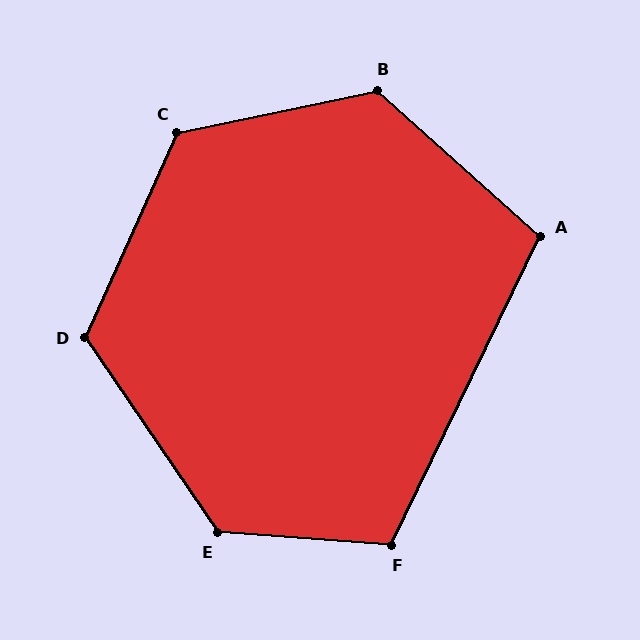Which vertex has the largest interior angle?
E, at approximately 128 degrees.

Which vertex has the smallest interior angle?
A, at approximately 106 degrees.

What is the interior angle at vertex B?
Approximately 127 degrees (obtuse).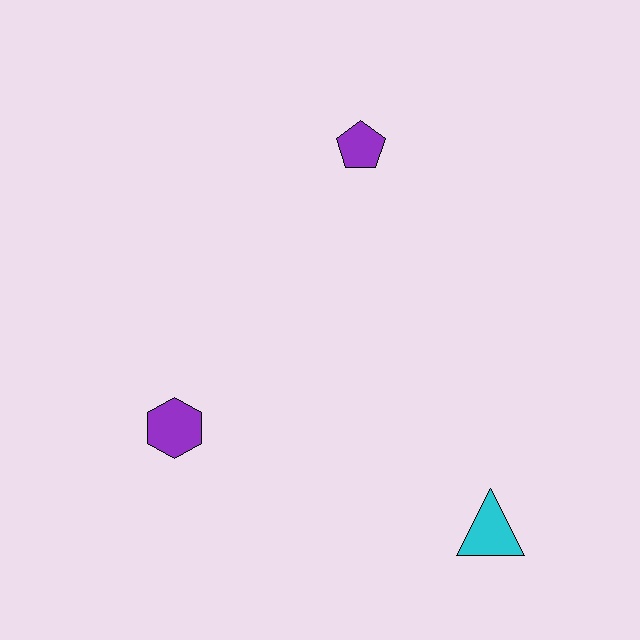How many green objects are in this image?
There are no green objects.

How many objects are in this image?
There are 3 objects.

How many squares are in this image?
There are no squares.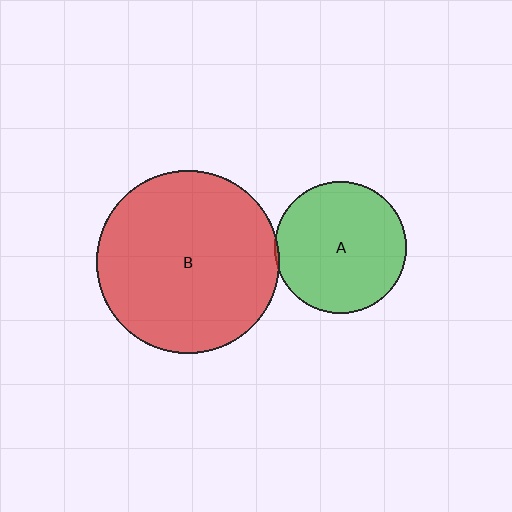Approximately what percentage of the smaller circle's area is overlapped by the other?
Approximately 5%.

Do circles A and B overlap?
Yes.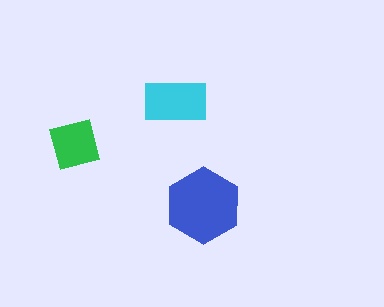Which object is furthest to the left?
The green square is leftmost.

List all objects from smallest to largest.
The green square, the cyan rectangle, the blue hexagon.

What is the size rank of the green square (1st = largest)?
3rd.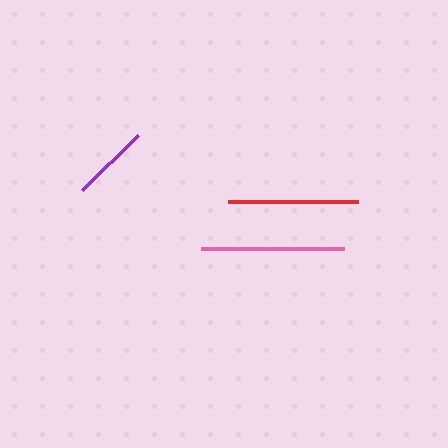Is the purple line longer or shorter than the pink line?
The pink line is longer than the purple line.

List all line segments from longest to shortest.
From longest to shortest: pink, red, purple.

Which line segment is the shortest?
The purple line is the shortest at approximately 79 pixels.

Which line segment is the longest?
The pink line is the longest at approximately 143 pixels.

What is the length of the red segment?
The red segment is approximately 129 pixels long.